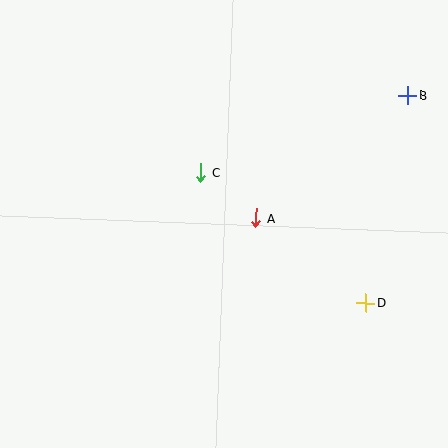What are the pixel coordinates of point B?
Point B is at (408, 95).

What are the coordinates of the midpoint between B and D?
The midpoint between B and D is at (387, 199).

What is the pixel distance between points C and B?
The distance between C and B is 221 pixels.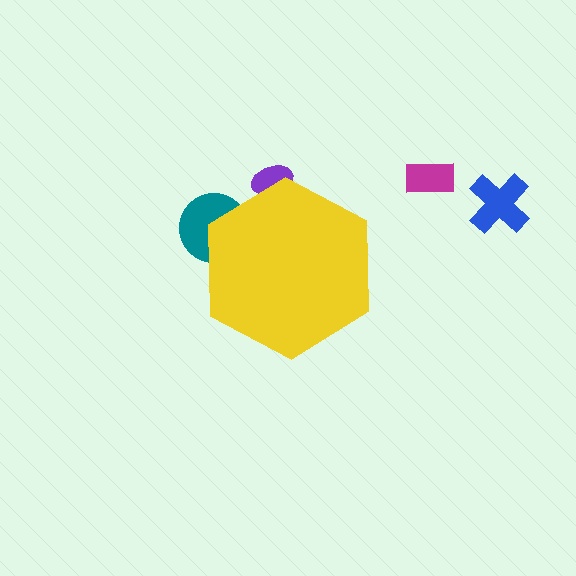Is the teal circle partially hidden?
Yes, the teal circle is partially hidden behind the yellow hexagon.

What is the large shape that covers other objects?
A yellow hexagon.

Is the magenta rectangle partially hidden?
No, the magenta rectangle is fully visible.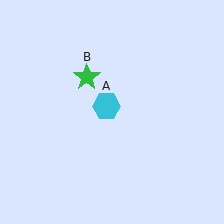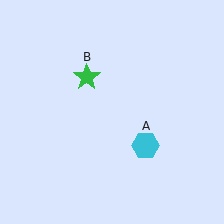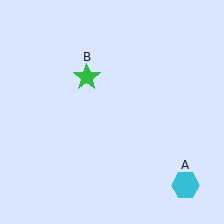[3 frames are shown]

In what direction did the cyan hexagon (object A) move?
The cyan hexagon (object A) moved down and to the right.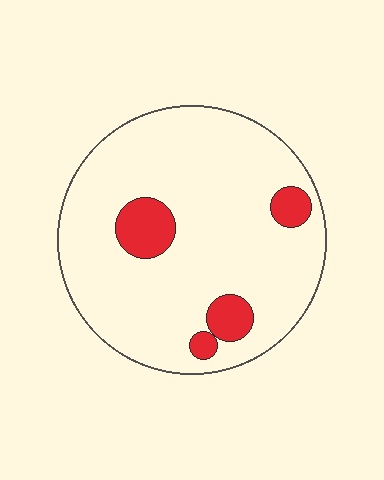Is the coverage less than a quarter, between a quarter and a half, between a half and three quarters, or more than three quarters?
Less than a quarter.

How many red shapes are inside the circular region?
4.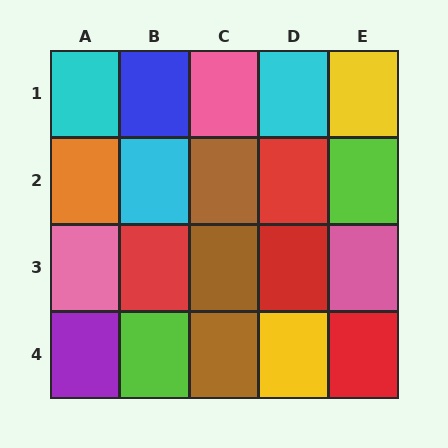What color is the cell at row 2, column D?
Red.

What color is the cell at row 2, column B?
Cyan.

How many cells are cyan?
3 cells are cyan.